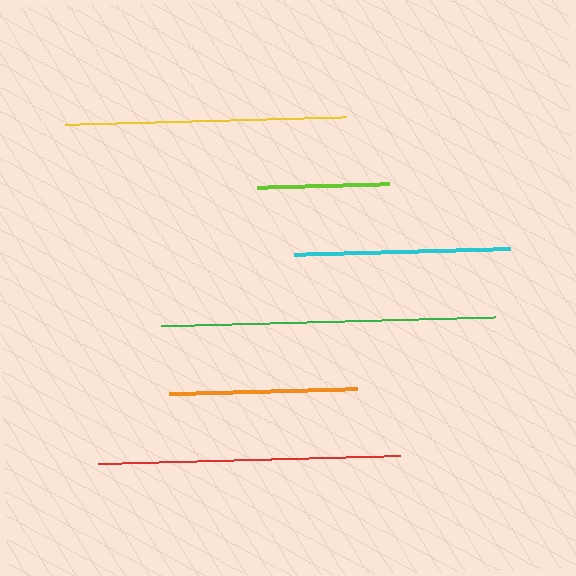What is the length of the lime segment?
The lime segment is approximately 132 pixels long.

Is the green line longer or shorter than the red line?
The green line is longer than the red line.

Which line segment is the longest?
The green line is the longest at approximately 334 pixels.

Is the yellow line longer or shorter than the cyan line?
The yellow line is longer than the cyan line.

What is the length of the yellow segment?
The yellow segment is approximately 282 pixels long.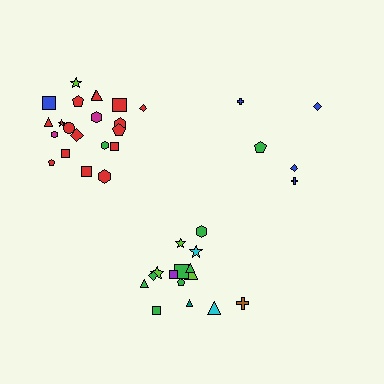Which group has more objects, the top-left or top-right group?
The top-left group.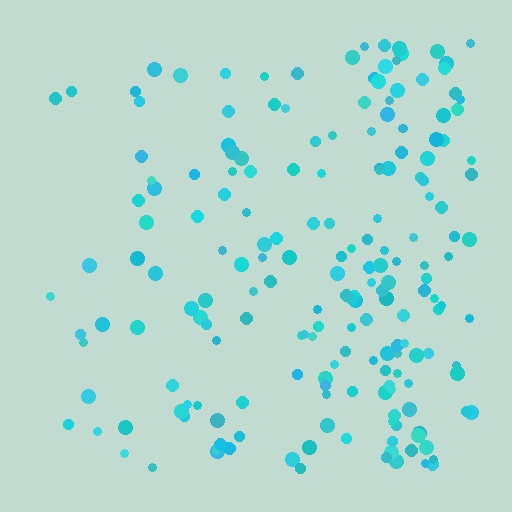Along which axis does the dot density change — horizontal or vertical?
Horizontal.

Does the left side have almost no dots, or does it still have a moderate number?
Still a moderate number, just noticeably fewer than the right.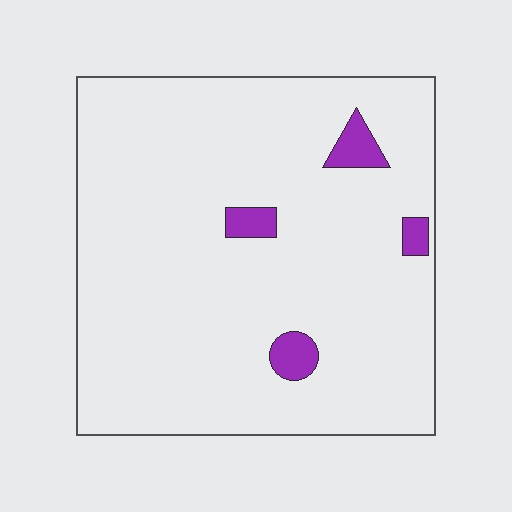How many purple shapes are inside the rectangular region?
4.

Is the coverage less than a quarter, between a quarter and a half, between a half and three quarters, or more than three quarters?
Less than a quarter.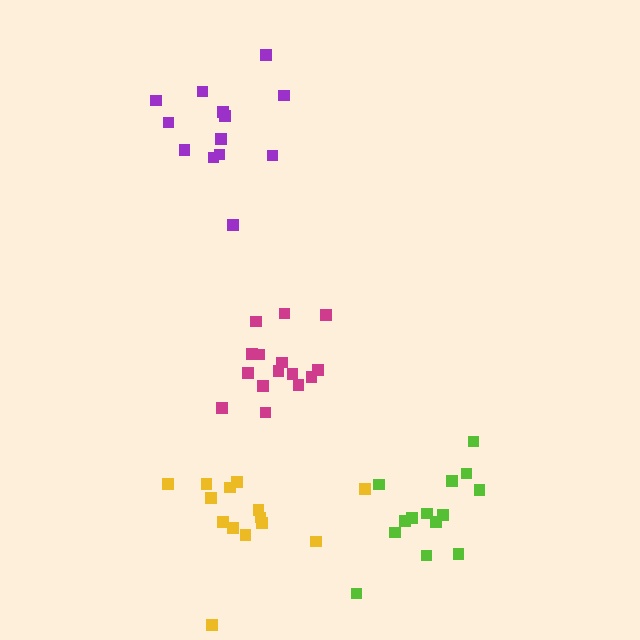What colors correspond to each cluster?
The clusters are colored: lime, purple, magenta, yellow.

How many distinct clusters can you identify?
There are 4 distinct clusters.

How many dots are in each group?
Group 1: 14 dots, Group 2: 13 dots, Group 3: 15 dots, Group 4: 15 dots (57 total).